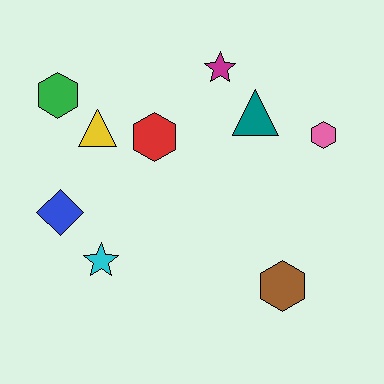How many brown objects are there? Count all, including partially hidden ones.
There is 1 brown object.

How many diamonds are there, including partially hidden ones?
There is 1 diamond.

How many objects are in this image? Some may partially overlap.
There are 9 objects.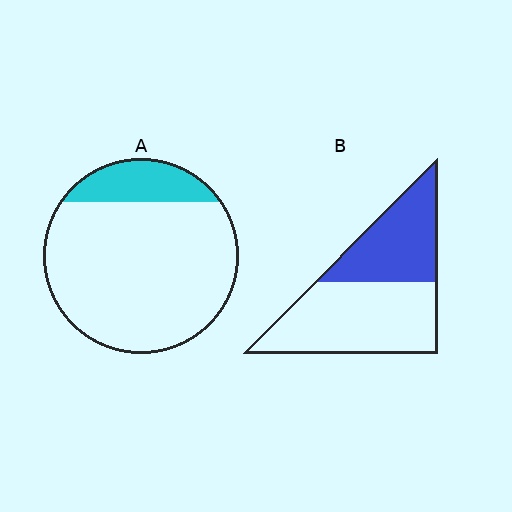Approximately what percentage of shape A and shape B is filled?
A is approximately 15% and B is approximately 40%.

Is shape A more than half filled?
No.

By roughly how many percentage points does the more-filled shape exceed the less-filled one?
By roughly 25 percentage points (B over A).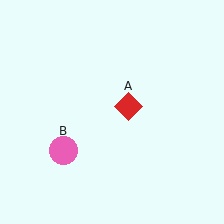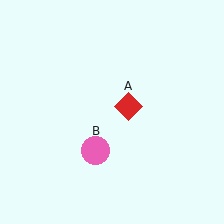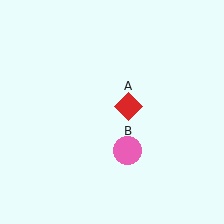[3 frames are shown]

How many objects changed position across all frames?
1 object changed position: pink circle (object B).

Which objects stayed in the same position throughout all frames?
Red diamond (object A) remained stationary.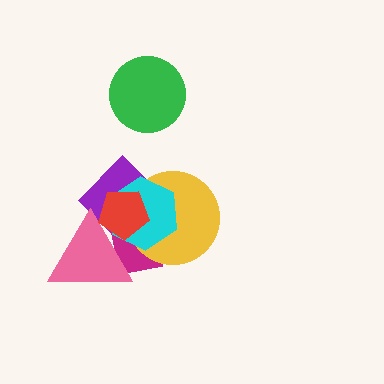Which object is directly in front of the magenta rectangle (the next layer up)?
The yellow circle is directly in front of the magenta rectangle.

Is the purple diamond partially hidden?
Yes, it is partially covered by another shape.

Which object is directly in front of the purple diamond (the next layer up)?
The magenta rectangle is directly in front of the purple diamond.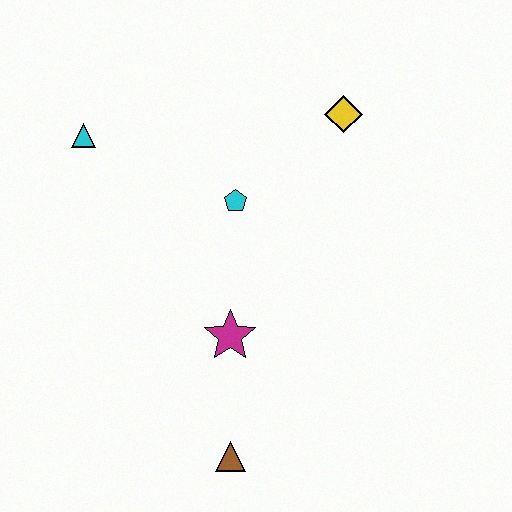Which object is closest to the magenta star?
The brown triangle is closest to the magenta star.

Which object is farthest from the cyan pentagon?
The brown triangle is farthest from the cyan pentagon.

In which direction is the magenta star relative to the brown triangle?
The magenta star is above the brown triangle.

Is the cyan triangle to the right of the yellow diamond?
No